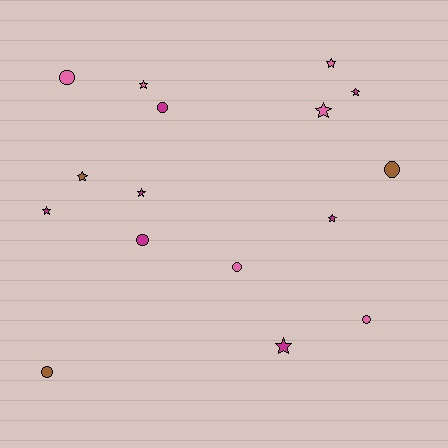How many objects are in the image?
There are 16 objects.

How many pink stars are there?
There are 3 pink stars.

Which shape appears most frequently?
Star, with 9 objects.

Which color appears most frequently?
Magenta, with 7 objects.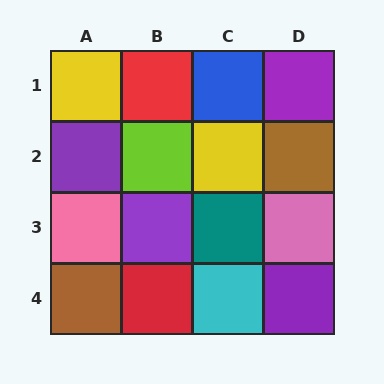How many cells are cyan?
1 cell is cyan.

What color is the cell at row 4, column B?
Red.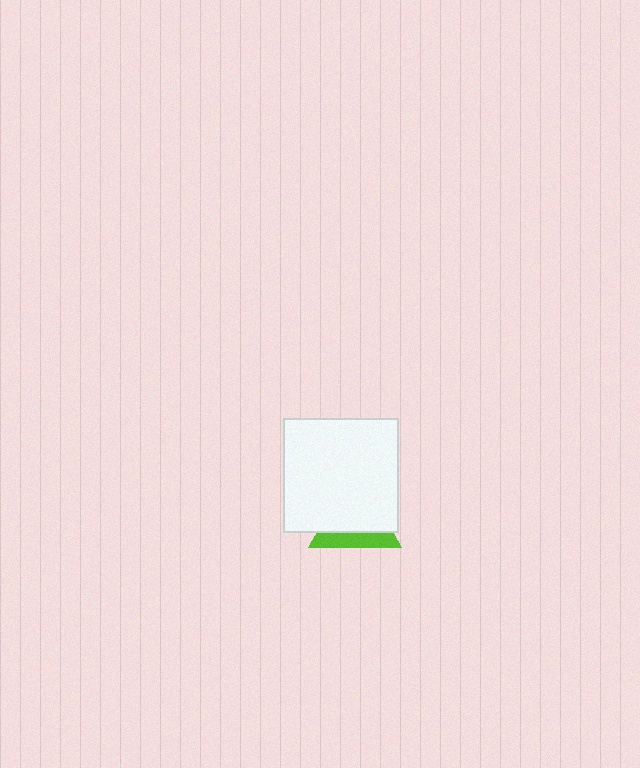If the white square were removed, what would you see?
You would see the complete lime triangle.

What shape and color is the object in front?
The object in front is a white square.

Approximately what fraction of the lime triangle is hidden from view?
Roughly 69% of the lime triangle is hidden behind the white square.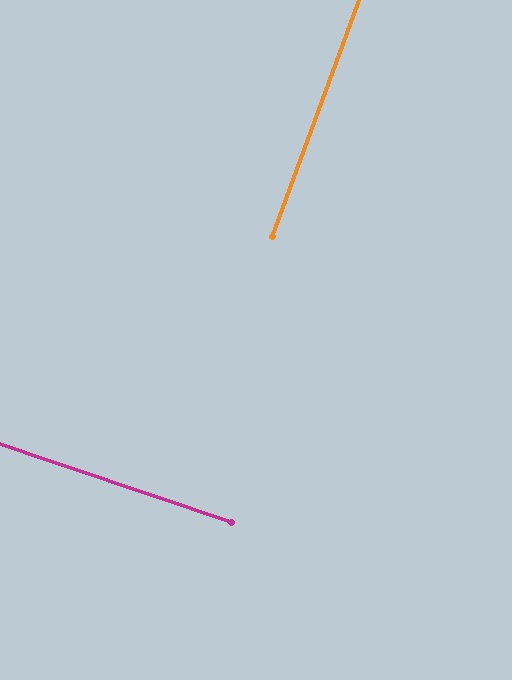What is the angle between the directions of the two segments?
Approximately 89 degrees.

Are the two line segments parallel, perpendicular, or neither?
Perpendicular — they meet at approximately 89°.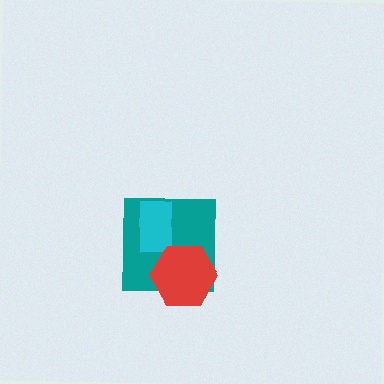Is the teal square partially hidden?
Yes, it is partially covered by another shape.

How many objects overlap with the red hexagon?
1 object overlaps with the red hexagon.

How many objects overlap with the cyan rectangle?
1 object overlaps with the cyan rectangle.